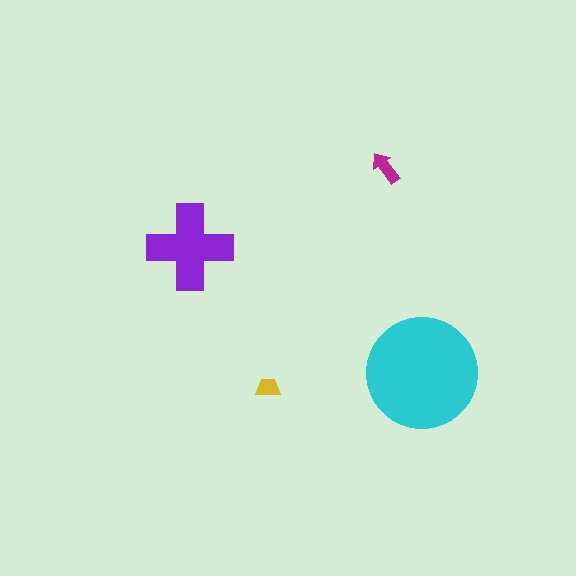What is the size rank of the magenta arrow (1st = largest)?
3rd.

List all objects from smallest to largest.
The yellow trapezoid, the magenta arrow, the purple cross, the cyan circle.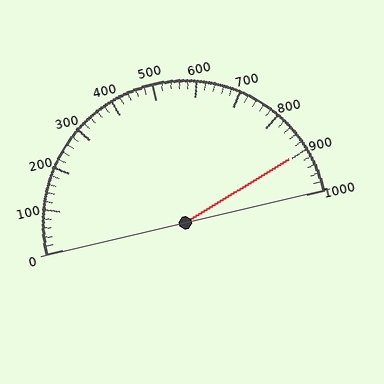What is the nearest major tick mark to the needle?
The nearest major tick mark is 900.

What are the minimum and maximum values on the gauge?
The gauge ranges from 0 to 1000.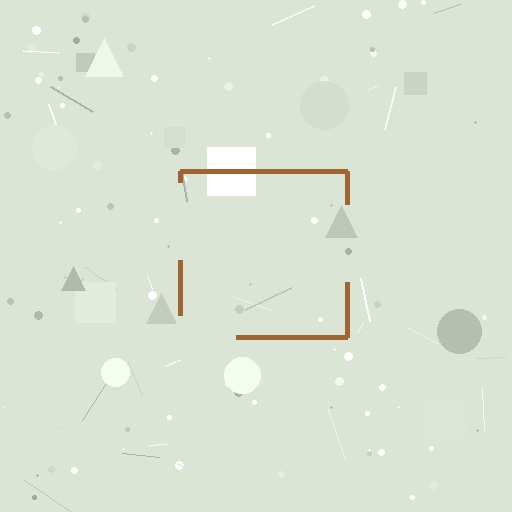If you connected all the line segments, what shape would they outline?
They would outline a square.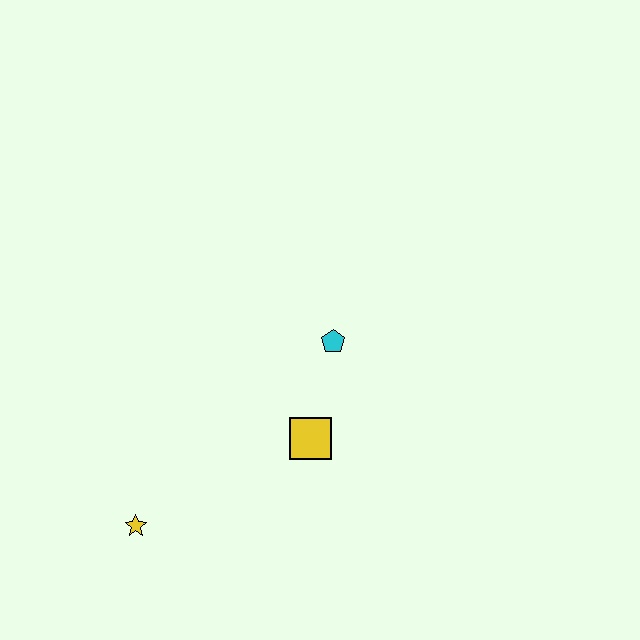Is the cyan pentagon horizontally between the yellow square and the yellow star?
No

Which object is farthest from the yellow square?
The yellow star is farthest from the yellow square.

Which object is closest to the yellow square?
The cyan pentagon is closest to the yellow square.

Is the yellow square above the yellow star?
Yes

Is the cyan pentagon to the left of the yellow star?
No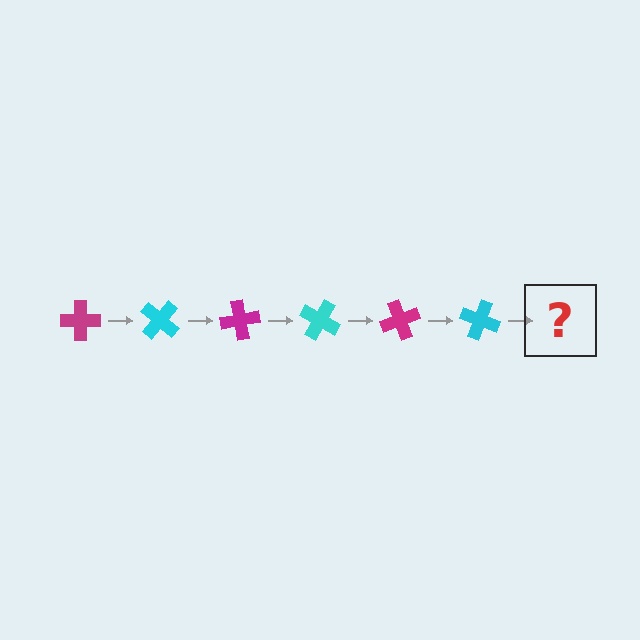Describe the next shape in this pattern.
It should be a magenta cross, rotated 240 degrees from the start.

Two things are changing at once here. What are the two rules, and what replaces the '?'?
The two rules are that it rotates 40 degrees each step and the color cycles through magenta and cyan. The '?' should be a magenta cross, rotated 240 degrees from the start.